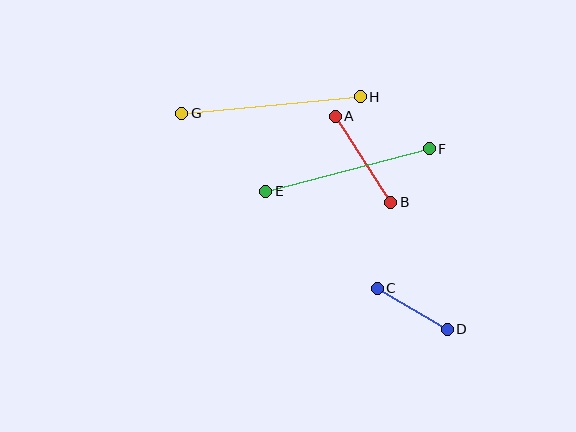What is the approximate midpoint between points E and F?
The midpoint is at approximately (347, 170) pixels.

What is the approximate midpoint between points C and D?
The midpoint is at approximately (412, 309) pixels.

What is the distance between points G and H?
The distance is approximately 180 pixels.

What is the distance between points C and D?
The distance is approximately 81 pixels.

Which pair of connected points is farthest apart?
Points G and H are farthest apart.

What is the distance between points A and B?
The distance is approximately 102 pixels.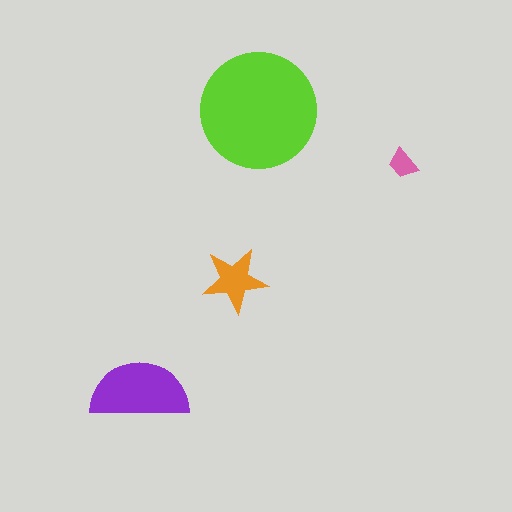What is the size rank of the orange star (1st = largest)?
3rd.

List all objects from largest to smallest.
The lime circle, the purple semicircle, the orange star, the pink trapezoid.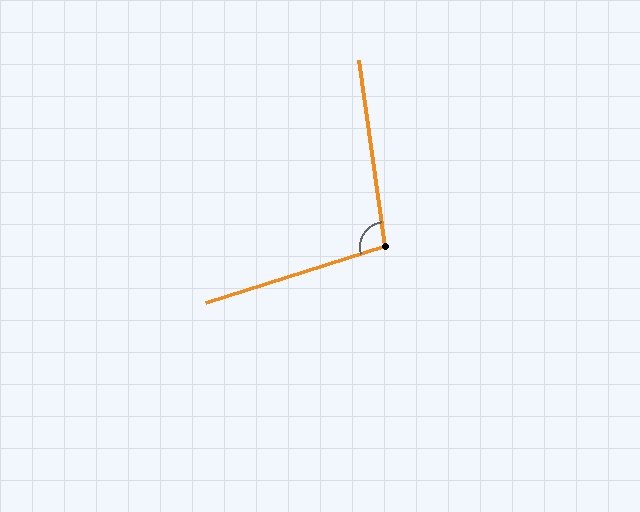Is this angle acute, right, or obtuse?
It is obtuse.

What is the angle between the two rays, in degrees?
Approximately 99 degrees.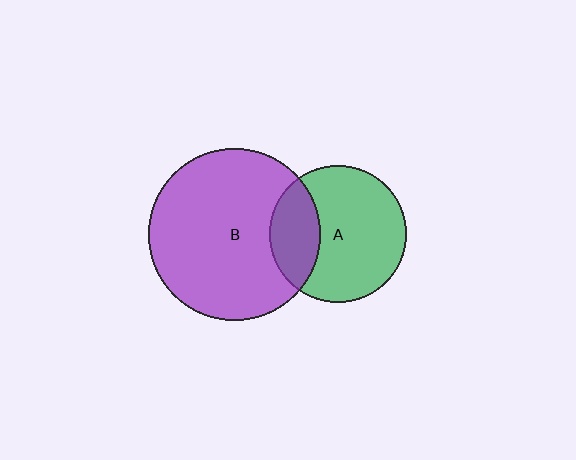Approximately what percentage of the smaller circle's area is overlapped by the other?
Approximately 30%.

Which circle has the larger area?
Circle B (purple).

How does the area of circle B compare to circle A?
Approximately 1.6 times.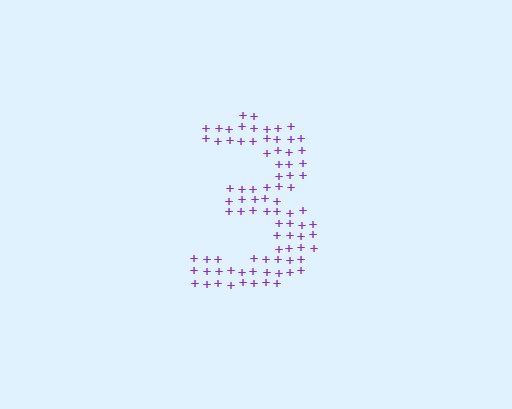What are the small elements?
The small elements are plus signs.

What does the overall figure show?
The overall figure shows the digit 3.